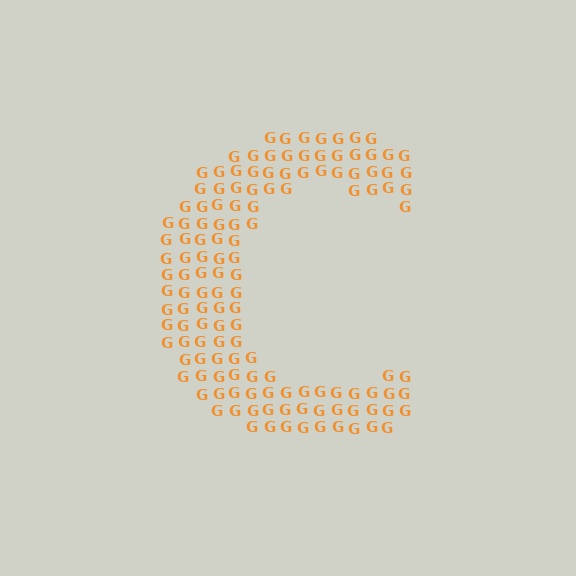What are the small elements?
The small elements are letter G's.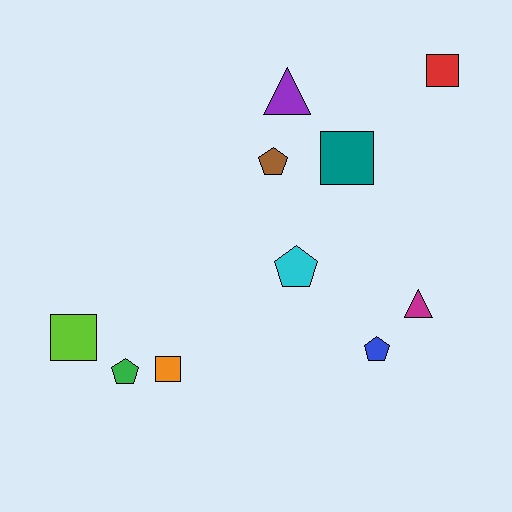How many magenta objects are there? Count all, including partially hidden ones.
There is 1 magenta object.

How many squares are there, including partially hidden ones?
There are 4 squares.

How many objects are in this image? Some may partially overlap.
There are 10 objects.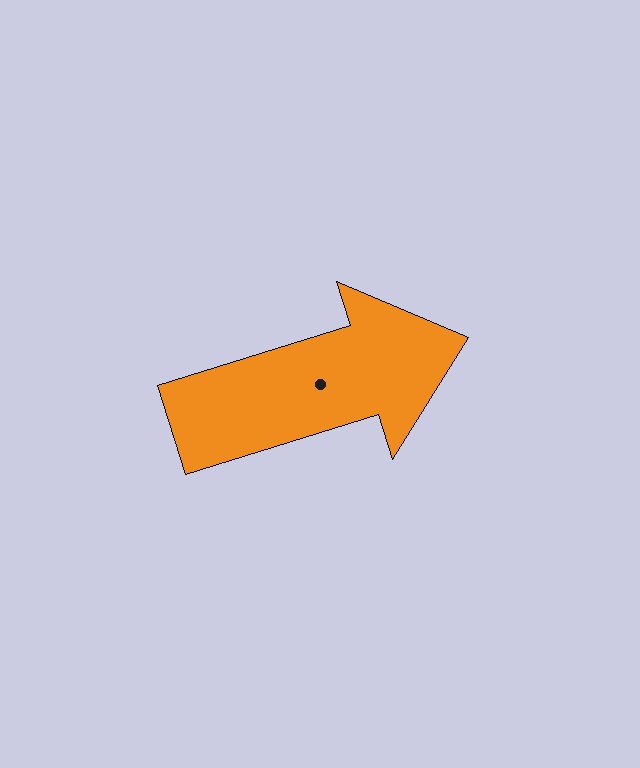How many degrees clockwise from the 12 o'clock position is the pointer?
Approximately 73 degrees.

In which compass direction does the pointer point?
East.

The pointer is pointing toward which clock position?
Roughly 2 o'clock.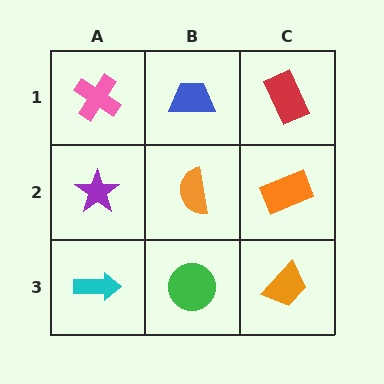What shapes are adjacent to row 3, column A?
A purple star (row 2, column A), a green circle (row 3, column B).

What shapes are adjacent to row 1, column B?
An orange semicircle (row 2, column B), a pink cross (row 1, column A), a red rectangle (row 1, column C).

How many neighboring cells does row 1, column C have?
2.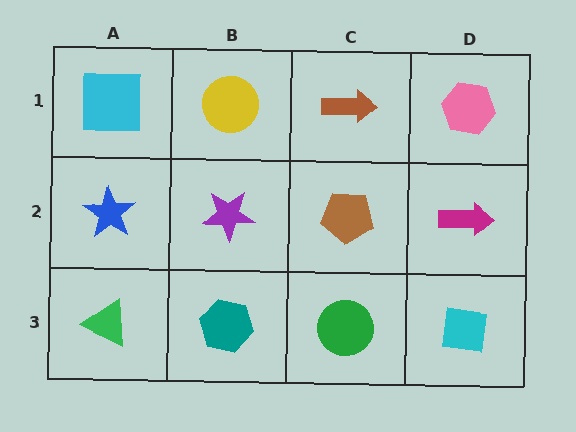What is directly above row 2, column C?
A brown arrow.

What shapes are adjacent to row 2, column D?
A pink hexagon (row 1, column D), a cyan square (row 3, column D), a brown pentagon (row 2, column C).